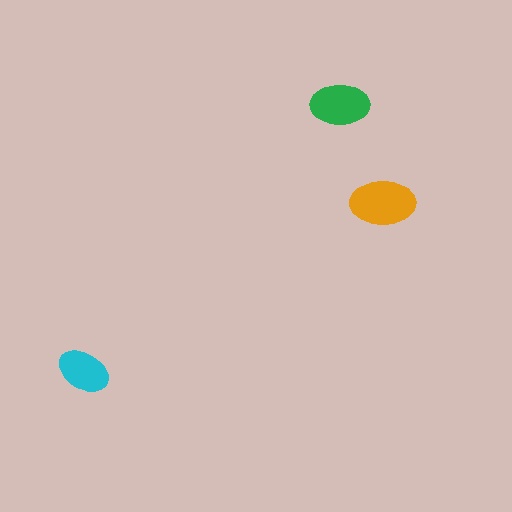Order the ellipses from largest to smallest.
the orange one, the green one, the cyan one.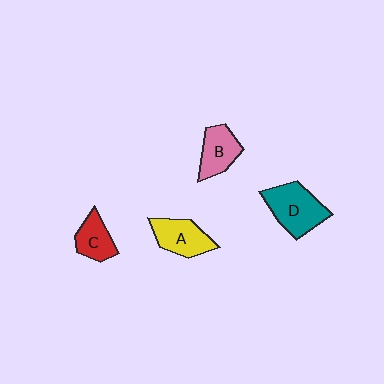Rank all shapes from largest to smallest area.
From largest to smallest: D (teal), A (yellow), B (pink), C (red).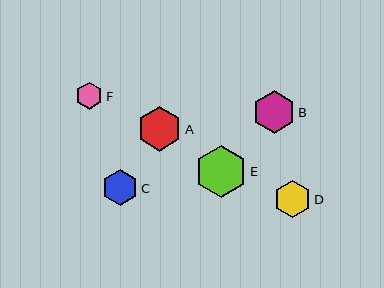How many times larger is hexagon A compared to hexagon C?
Hexagon A is approximately 1.3 times the size of hexagon C.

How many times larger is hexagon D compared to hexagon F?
Hexagon D is approximately 1.3 times the size of hexagon F.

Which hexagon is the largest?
Hexagon E is the largest with a size of approximately 52 pixels.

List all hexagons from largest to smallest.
From largest to smallest: E, A, B, D, C, F.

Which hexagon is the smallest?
Hexagon F is the smallest with a size of approximately 27 pixels.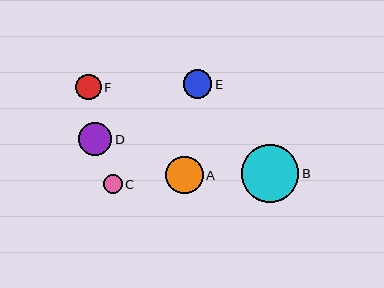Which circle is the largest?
Circle B is the largest with a size of approximately 57 pixels.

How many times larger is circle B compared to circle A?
Circle B is approximately 1.5 times the size of circle A.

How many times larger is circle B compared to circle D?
Circle B is approximately 1.7 times the size of circle D.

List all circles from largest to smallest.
From largest to smallest: B, A, D, E, F, C.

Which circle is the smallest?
Circle C is the smallest with a size of approximately 19 pixels.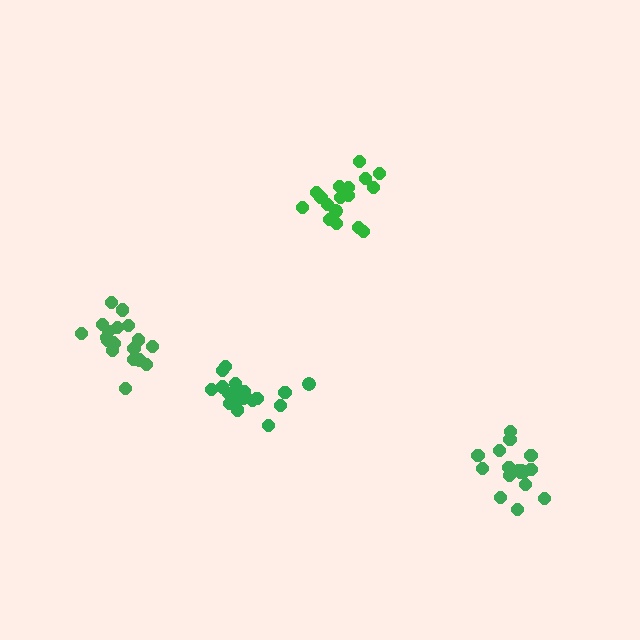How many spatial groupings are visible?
There are 4 spatial groupings.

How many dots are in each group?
Group 1: 18 dots, Group 2: 19 dots, Group 3: 18 dots, Group 4: 18 dots (73 total).